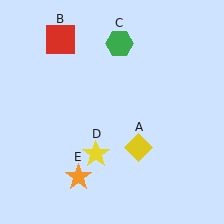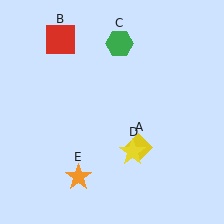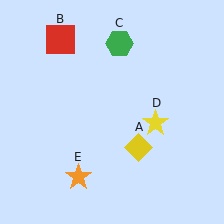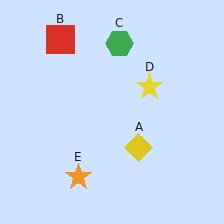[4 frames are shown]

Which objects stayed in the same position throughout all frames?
Yellow diamond (object A) and red square (object B) and green hexagon (object C) and orange star (object E) remained stationary.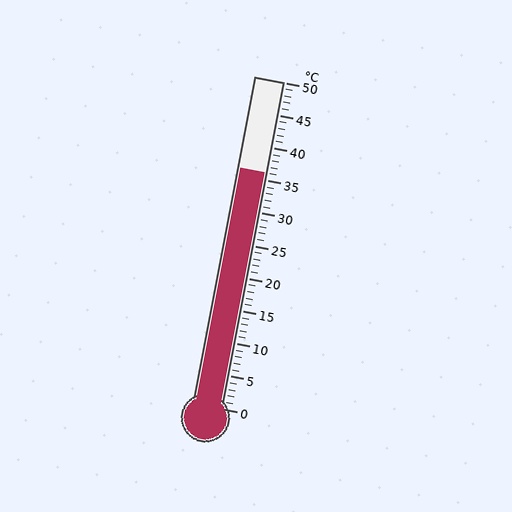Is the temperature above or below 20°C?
The temperature is above 20°C.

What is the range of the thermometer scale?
The thermometer scale ranges from 0°C to 50°C.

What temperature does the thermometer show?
The thermometer shows approximately 36°C.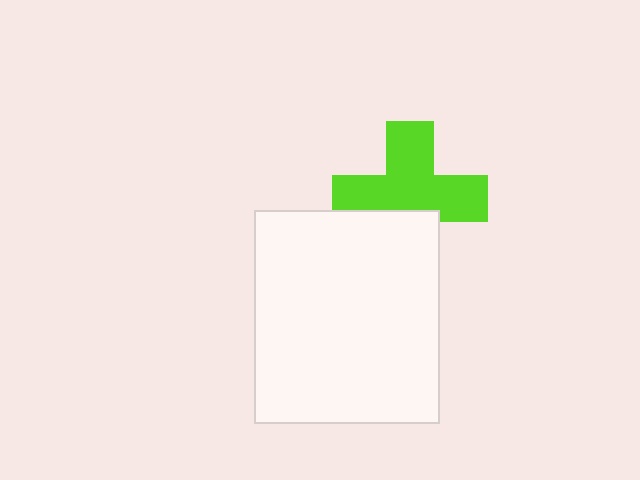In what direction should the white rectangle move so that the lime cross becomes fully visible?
The white rectangle should move down. That is the shortest direction to clear the overlap and leave the lime cross fully visible.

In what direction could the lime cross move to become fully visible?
The lime cross could move up. That would shift it out from behind the white rectangle entirely.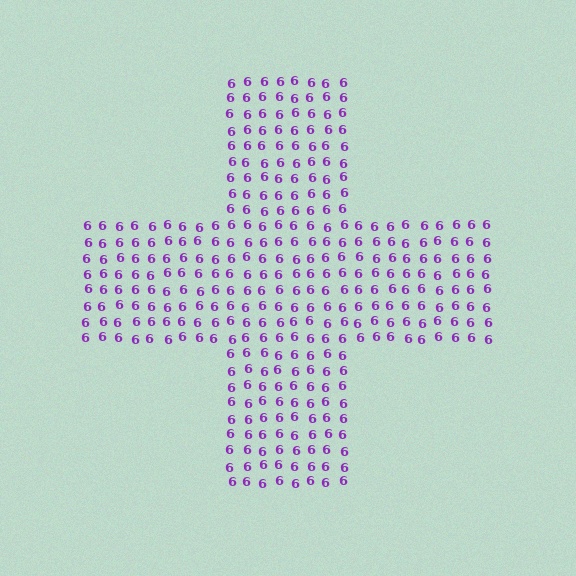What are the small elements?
The small elements are digit 6's.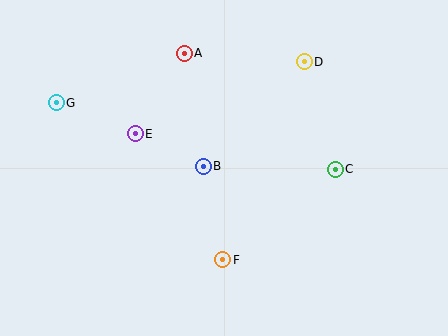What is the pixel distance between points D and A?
The distance between D and A is 120 pixels.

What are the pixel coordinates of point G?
Point G is at (56, 103).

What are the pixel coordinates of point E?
Point E is at (135, 134).